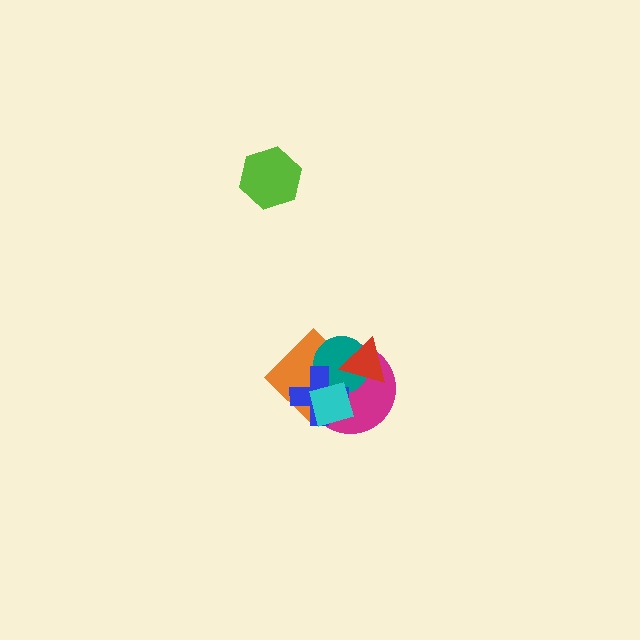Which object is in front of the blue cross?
The cyan diamond is in front of the blue cross.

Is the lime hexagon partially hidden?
No, no other shape covers it.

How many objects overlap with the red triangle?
3 objects overlap with the red triangle.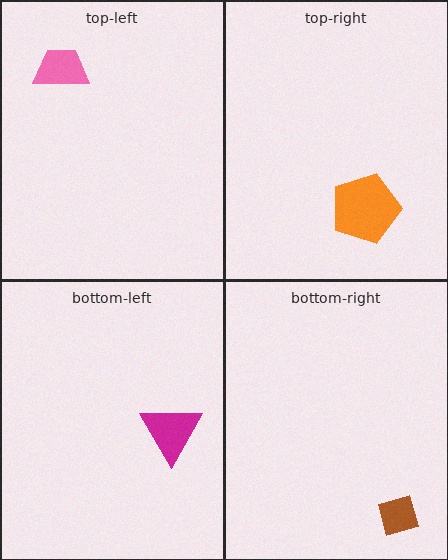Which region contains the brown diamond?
The bottom-right region.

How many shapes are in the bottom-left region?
1.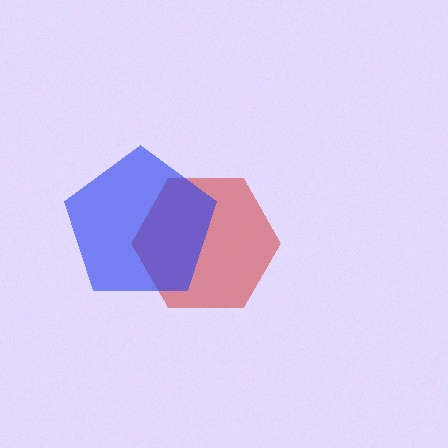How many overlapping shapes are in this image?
There are 2 overlapping shapes in the image.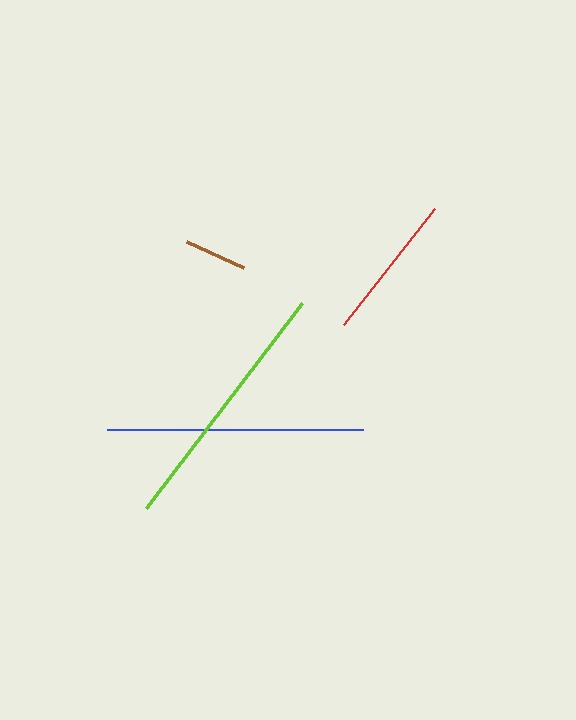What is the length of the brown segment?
The brown segment is approximately 62 pixels long.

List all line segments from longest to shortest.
From longest to shortest: lime, blue, red, brown.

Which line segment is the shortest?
The brown line is the shortest at approximately 62 pixels.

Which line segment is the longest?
The lime line is the longest at approximately 257 pixels.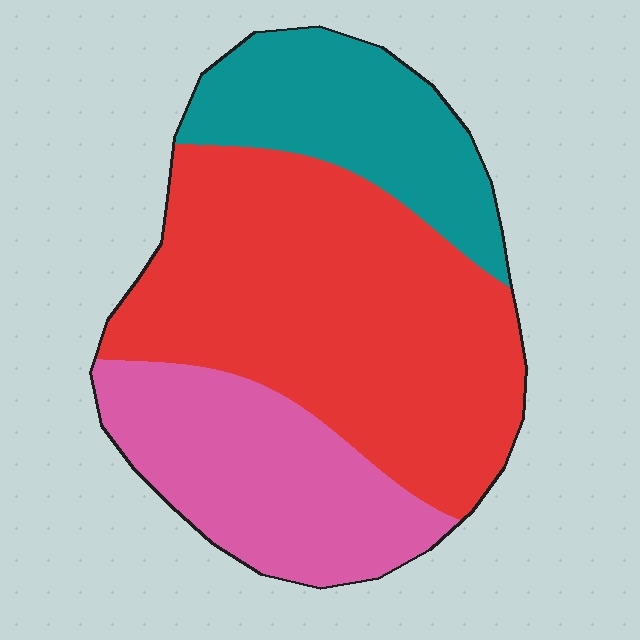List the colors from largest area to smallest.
From largest to smallest: red, pink, teal.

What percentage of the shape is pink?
Pink takes up about one quarter (1/4) of the shape.